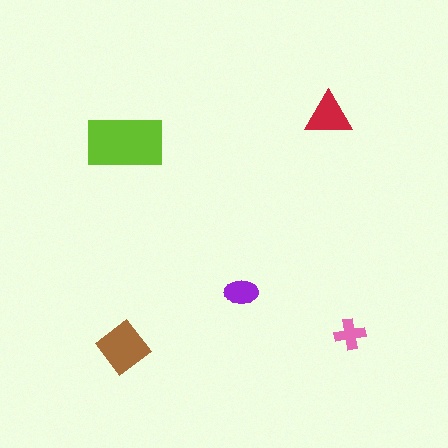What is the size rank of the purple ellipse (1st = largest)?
4th.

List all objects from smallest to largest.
The pink cross, the purple ellipse, the red triangle, the brown diamond, the lime rectangle.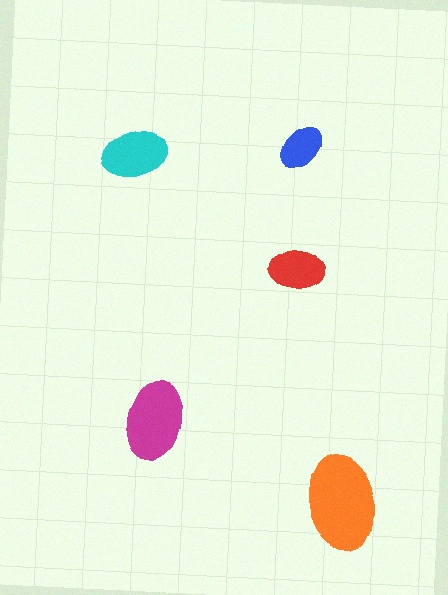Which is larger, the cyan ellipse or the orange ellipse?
The orange one.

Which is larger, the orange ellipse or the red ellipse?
The orange one.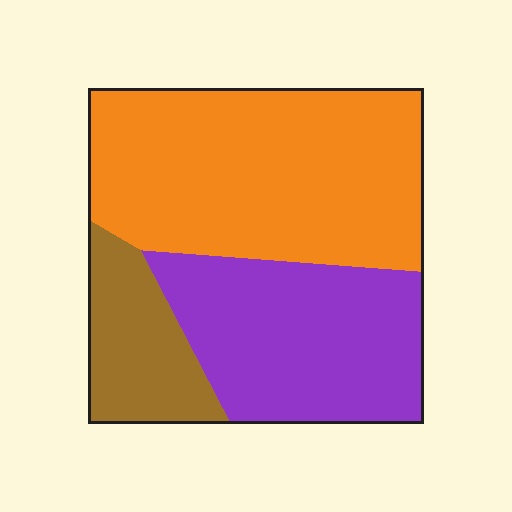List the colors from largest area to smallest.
From largest to smallest: orange, purple, brown.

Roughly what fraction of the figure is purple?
Purple takes up about one third (1/3) of the figure.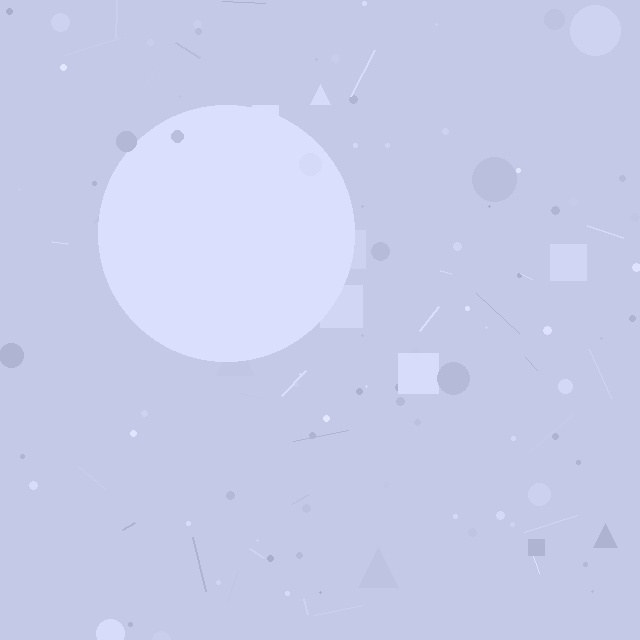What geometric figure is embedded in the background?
A circle is embedded in the background.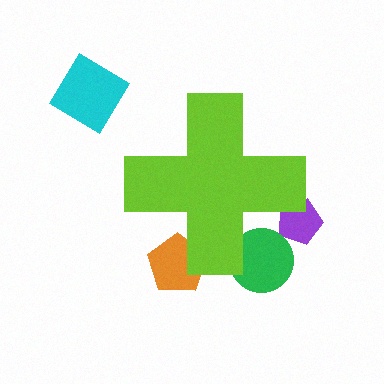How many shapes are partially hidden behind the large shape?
3 shapes are partially hidden.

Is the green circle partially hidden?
Yes, the green circle is partially hidden behind the lime cross.